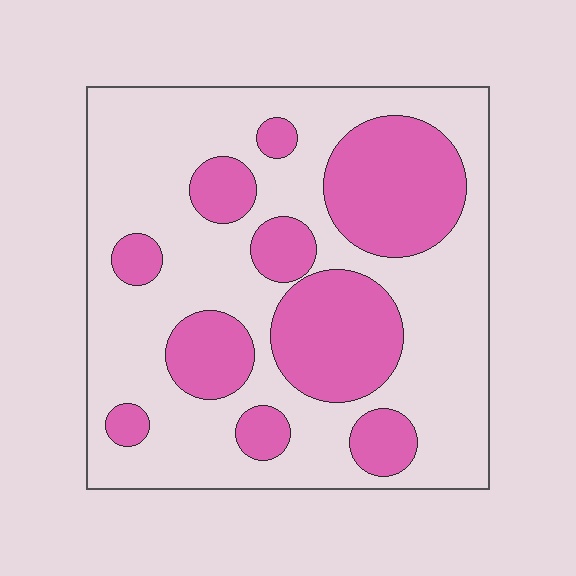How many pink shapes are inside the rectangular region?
10.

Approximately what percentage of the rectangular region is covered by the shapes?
Approximately 35%.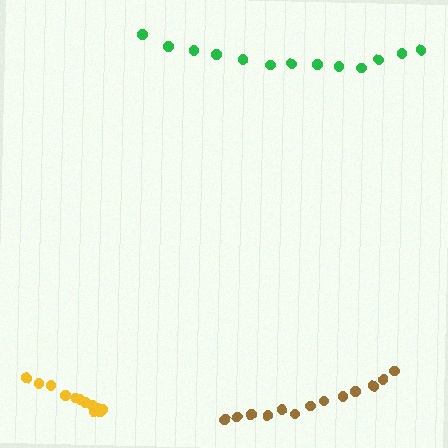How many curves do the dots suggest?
There are 3 distinct paths.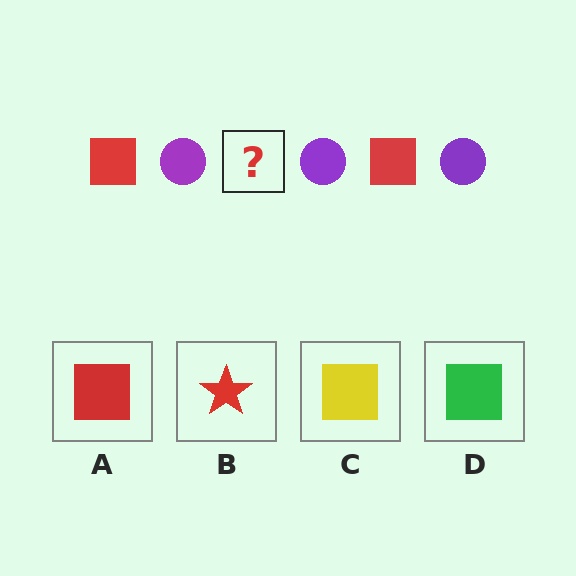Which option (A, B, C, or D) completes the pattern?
A.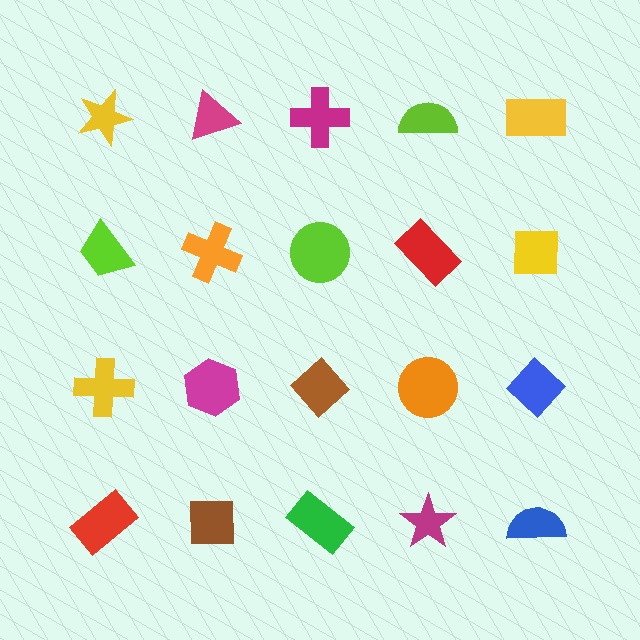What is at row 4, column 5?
A blue semicircle.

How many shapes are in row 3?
5 shapes.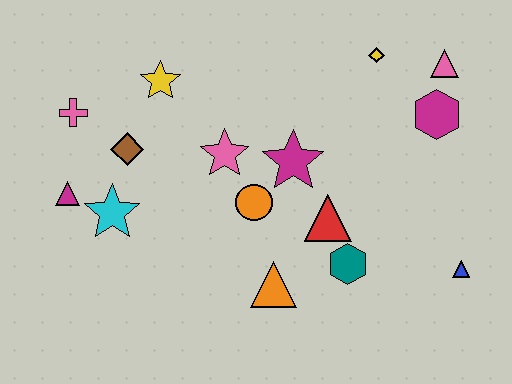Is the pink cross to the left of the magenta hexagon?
Yes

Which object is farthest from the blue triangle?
The pink cross is farthest from the blue triangle.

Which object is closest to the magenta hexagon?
The pink triangle is closest to the magenta hexagon.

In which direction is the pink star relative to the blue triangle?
The pink star is to the left of the blue triangle.